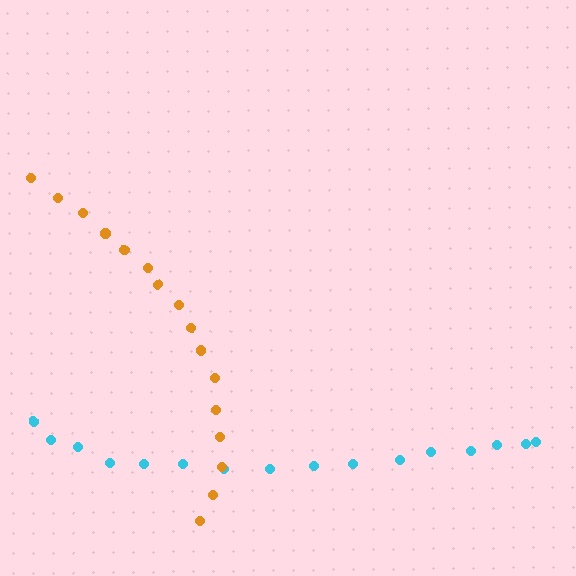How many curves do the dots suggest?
There are 2 distinct paths.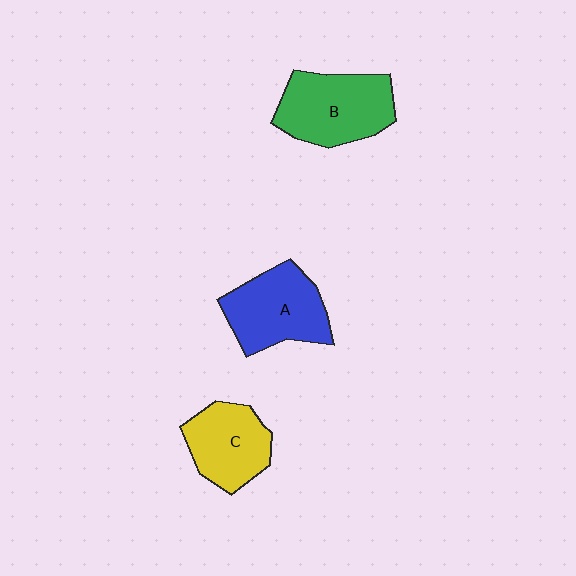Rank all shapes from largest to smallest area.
From largest to smallest: B (green), A (blue), C (yellow).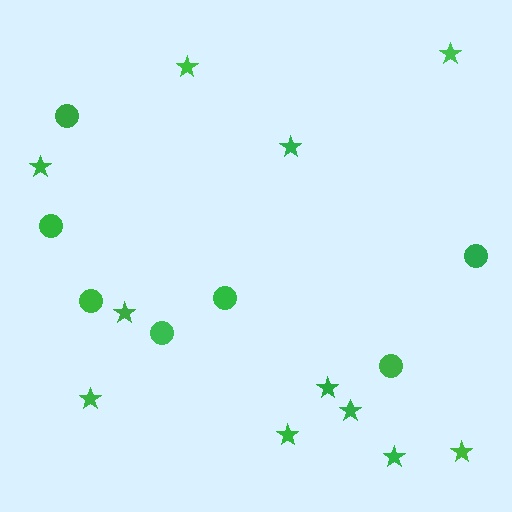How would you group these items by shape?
There are 2 groups: one group of circles (7) and one group of stars (11).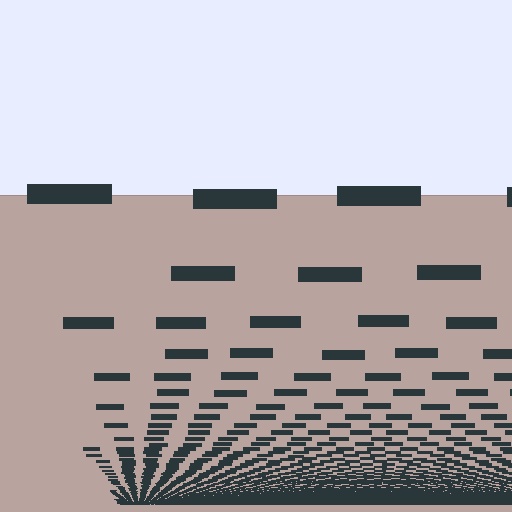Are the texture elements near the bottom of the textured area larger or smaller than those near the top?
Smaller. The gradient is inverted — elements near the bottom are smaller and denser.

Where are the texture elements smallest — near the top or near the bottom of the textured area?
Near the bottom.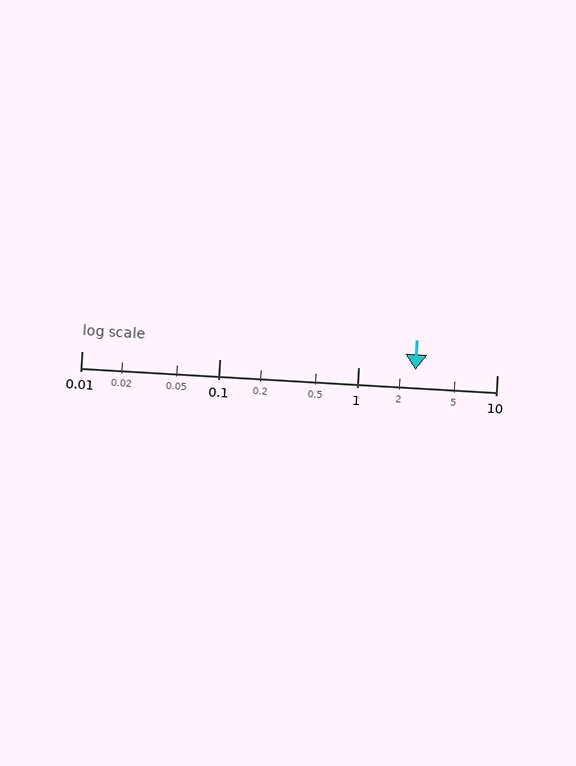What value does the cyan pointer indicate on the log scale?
The pointer indicates approximately 2.6.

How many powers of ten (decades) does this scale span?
The scale spans 3 decades, from 0.01 to 10.